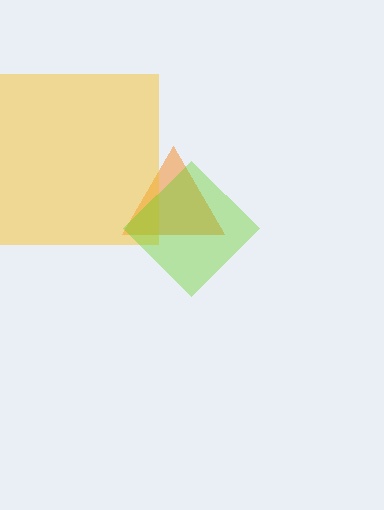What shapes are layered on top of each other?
The layered shapes are: an orange triangle, a yellow square, a lime diamond.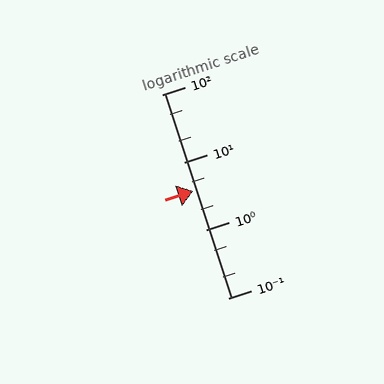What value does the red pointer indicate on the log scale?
The pointer indicates approximately 3.8.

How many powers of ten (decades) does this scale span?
The scale spans 3 decades, from 0.1 to 100.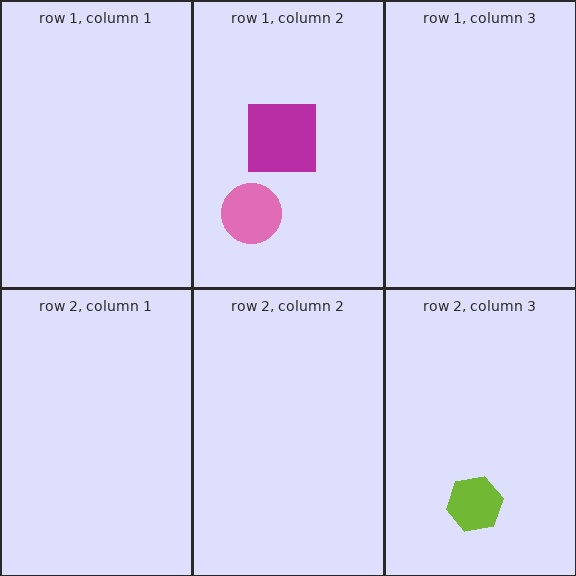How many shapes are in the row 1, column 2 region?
2.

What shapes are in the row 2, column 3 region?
The lime hexagon.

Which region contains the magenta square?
The row 1, column 2 region.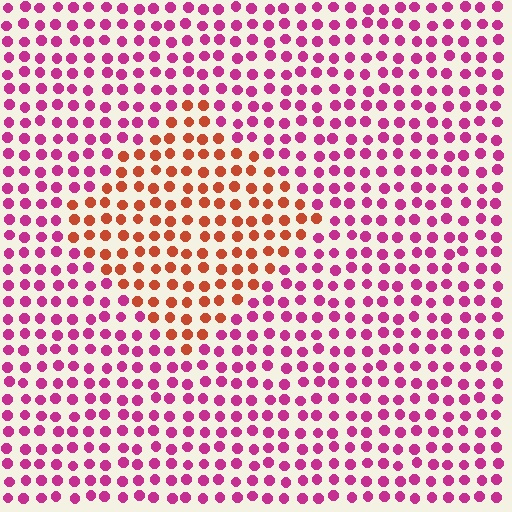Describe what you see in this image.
The image is filled with small magenta elements in a uniform arrangement. A diamond-shaped region is visible where the elements are tinted to a slightly different hue, forming a subtle color boundary.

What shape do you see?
I see a diamond.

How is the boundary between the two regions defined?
The boundary is defined purely by a slight shift in hue (about 49 degrees). Spacing, size, and orientation are identical on both sides.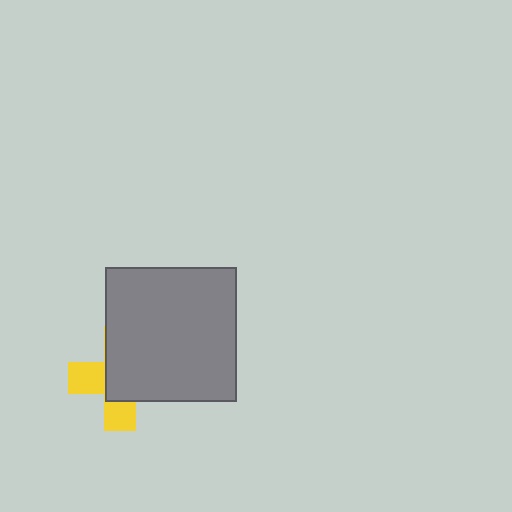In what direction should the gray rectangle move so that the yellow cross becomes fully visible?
The gray rectangle should move toward the upper-right. That is the shortest direction to clear the overlap and leave the yellow cross fully visible.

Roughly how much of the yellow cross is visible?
A small part of it is visible (roughly 40%).